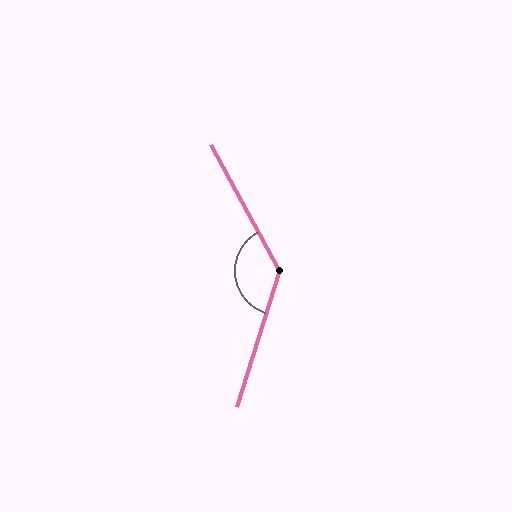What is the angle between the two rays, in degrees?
Approximately 134 degrees.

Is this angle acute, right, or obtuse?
It is obtuse.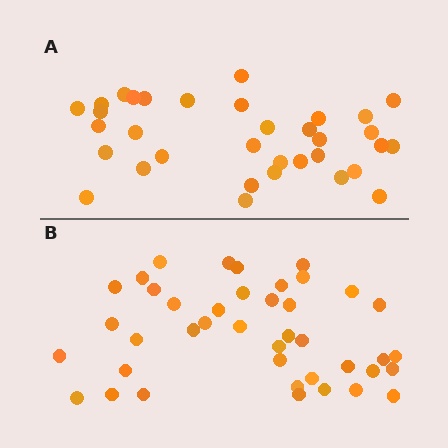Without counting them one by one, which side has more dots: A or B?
Region B (the bottom region) has more dots.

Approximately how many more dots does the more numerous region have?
Region B has roughly 8 or so more dots than region A.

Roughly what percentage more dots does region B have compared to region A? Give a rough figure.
About 20% more.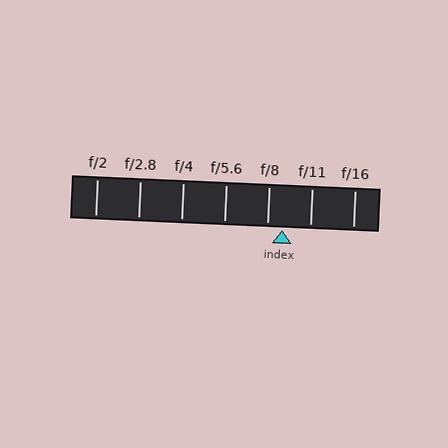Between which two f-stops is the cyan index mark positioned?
The index mark is between f/8 and f/11.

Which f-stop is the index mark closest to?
The index mark is closest to f/8.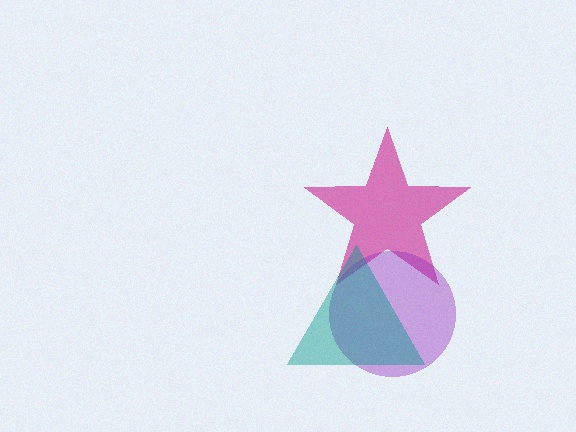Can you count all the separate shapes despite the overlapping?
Yes, there are 3 separate shapes.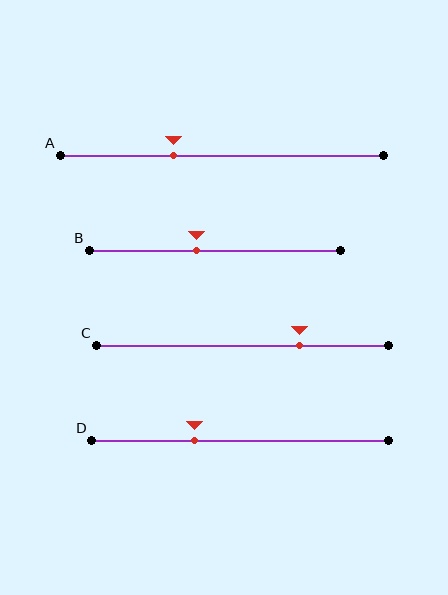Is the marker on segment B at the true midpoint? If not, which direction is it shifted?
No, the marker on segment B is shifted to the left by about 7% of the segment length.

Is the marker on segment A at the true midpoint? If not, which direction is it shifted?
No, the marker on segment A is shifted to the left by about 15% of the segment length.